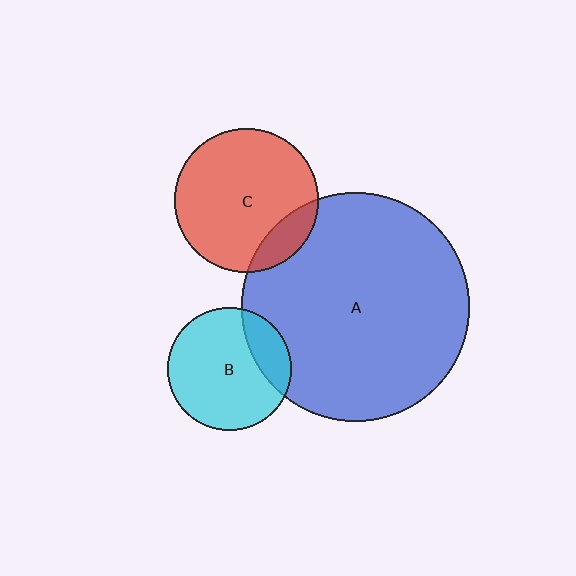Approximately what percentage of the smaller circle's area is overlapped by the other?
Approximately 20%.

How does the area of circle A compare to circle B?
Approximately 3.4 times.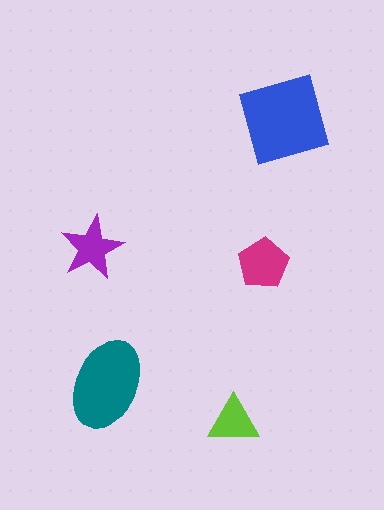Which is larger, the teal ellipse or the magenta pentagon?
The teal ellipse.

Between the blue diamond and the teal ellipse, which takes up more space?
The blue diamond.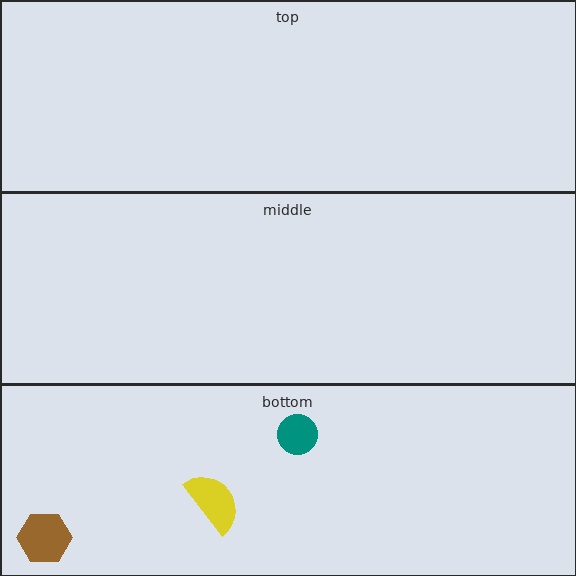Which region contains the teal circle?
The bottom region.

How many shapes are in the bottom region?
3.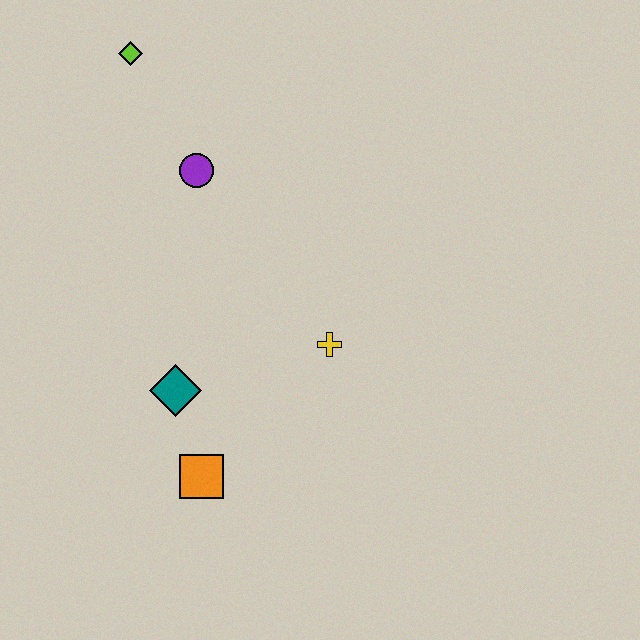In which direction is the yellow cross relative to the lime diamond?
The yellow cross is below the lime diamond.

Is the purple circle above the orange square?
Yes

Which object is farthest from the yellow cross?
The lime diamond is farthest from the yellow cross.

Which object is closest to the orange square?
The teal diamond is closest to the orange square.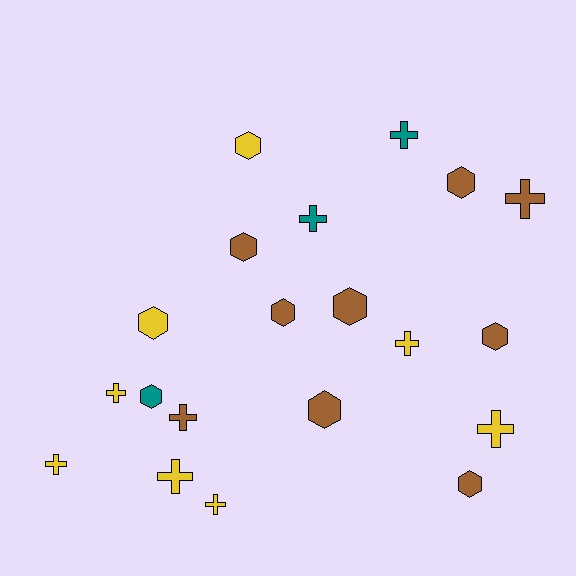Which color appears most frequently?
Brown, with 9 objects.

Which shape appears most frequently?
Cross, with 10 objects.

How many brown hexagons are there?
There are 7 brown hexagons.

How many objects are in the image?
There are 20 objects.